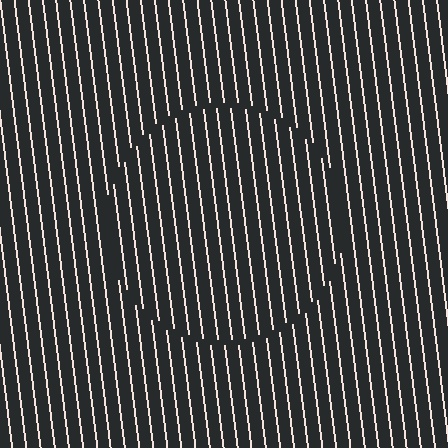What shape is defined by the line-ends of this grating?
An illusory circle. The interior of the shape contains the same grating, shifted by half a period — the contour is defined by the phase discontinuity where line-ends from the inner and outer gratings abut.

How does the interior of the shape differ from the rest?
The interior of the shape contains the same grating, shifted by half a period — the contour is defined by the phase discontinuity where line-ends from the inner and outer gratings abut.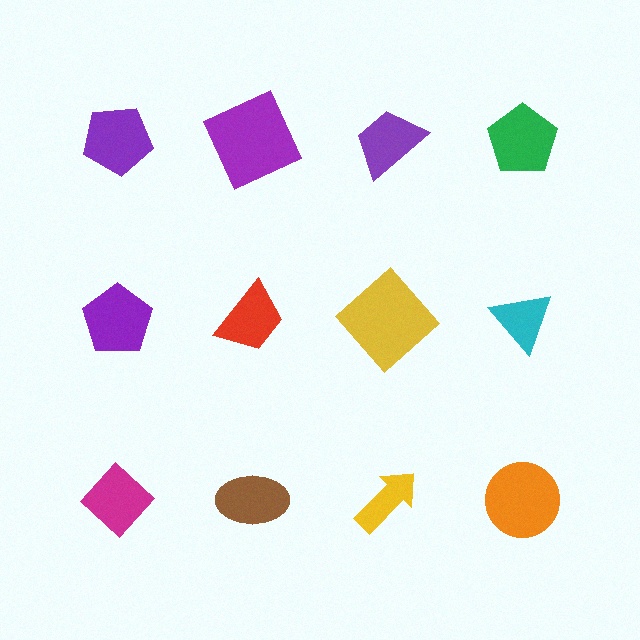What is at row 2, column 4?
A cyan triangle.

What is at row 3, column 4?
An orange circle.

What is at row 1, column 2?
A purple square.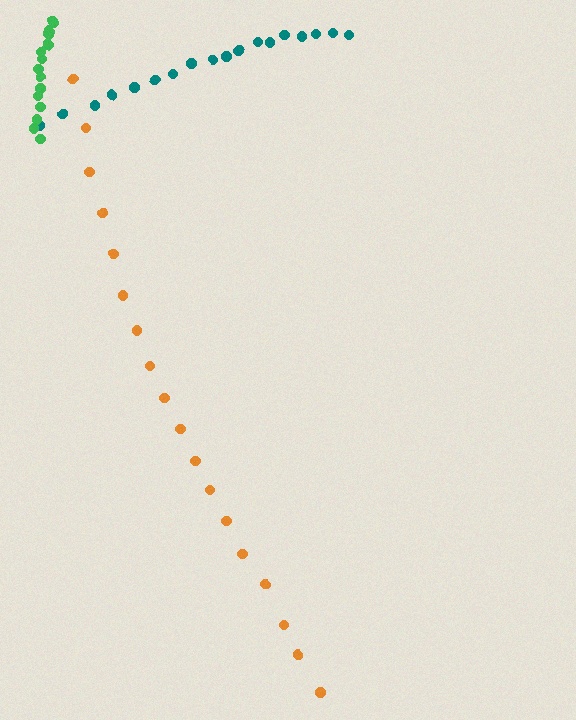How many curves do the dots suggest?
There are 3 distinct paths.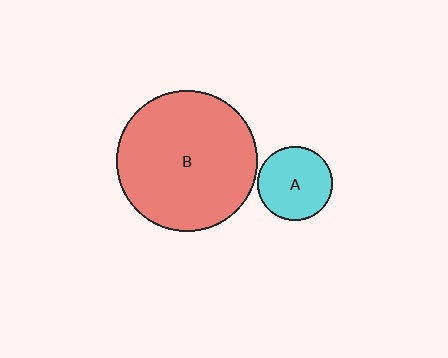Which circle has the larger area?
Circle B (red).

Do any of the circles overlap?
No, none of the circles overlap.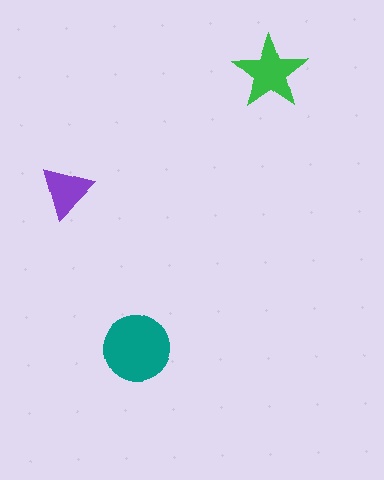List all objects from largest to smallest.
The teal circle, the green star, the purple triangle.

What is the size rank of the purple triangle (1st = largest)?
3rd.